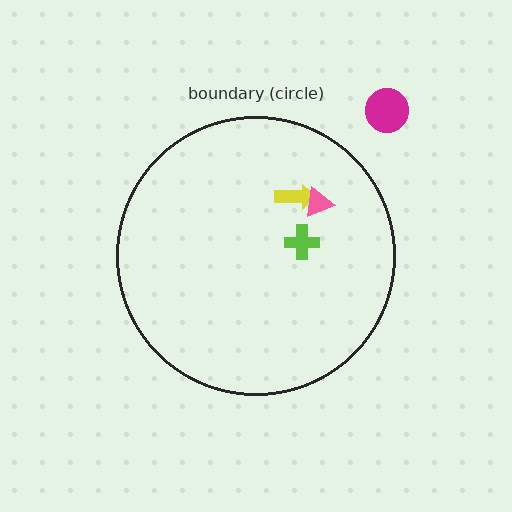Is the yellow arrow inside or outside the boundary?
Inside.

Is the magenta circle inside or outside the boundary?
Outside.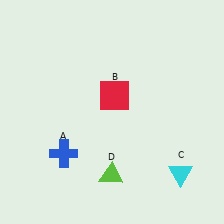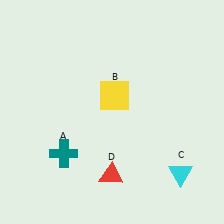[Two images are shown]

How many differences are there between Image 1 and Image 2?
There are 3 differences between the two images.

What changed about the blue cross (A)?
In Image 1, A is blue. In Image 2, it changed to teal.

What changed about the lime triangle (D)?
In Image 1, D is lime. In Image 2, it changed to red.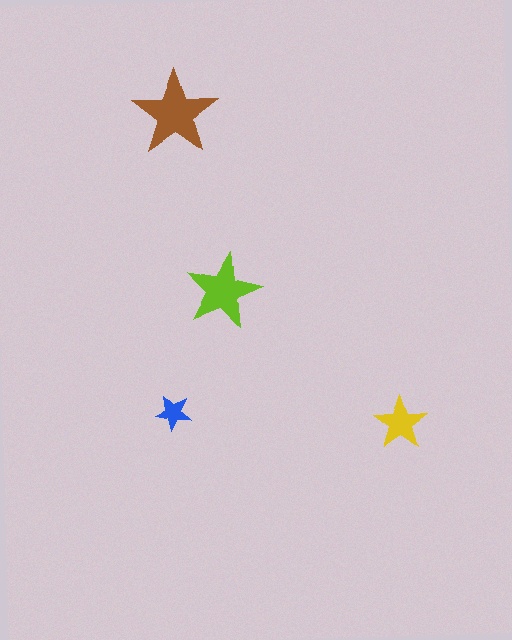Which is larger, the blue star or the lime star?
The lime one.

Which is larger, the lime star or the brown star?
The brown one.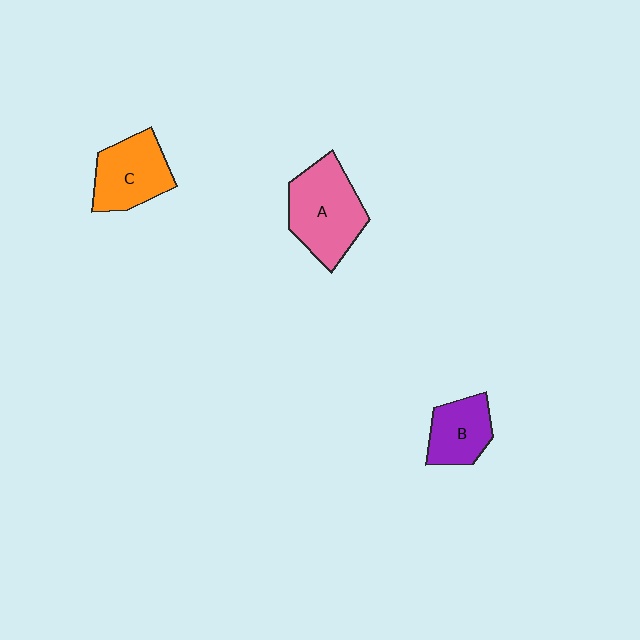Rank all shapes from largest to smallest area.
From largest to smallest: A (pink), C (orange), B (purple).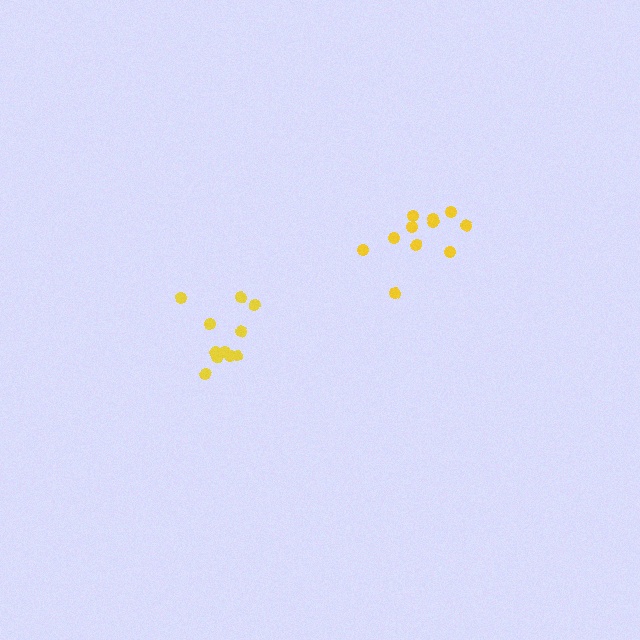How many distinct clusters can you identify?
There are 2 distinct clusters.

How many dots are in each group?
Group 1: 11 dots, Group 2: 11 dots (22 total).